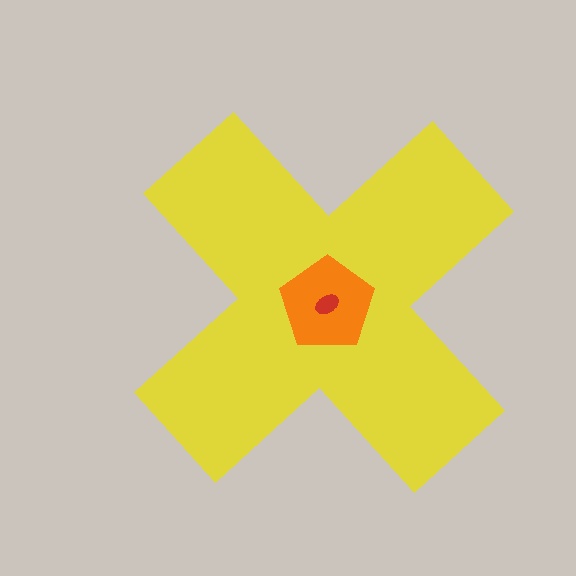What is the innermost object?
The red ellipse.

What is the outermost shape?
The yellow cross.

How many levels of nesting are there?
3.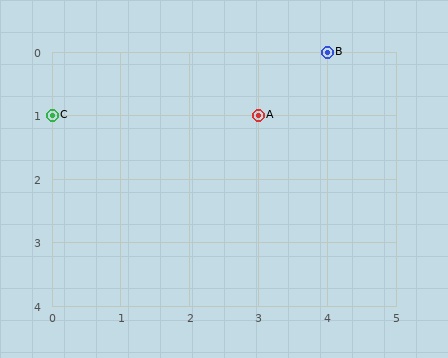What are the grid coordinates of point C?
Point C is at grid coordinates (0, 1).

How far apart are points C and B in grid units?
Points C and B are 4 columns and 1 row apart (about 4.1 grid units diagonally).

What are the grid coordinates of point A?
Point A is at grid coordinates (3, 1).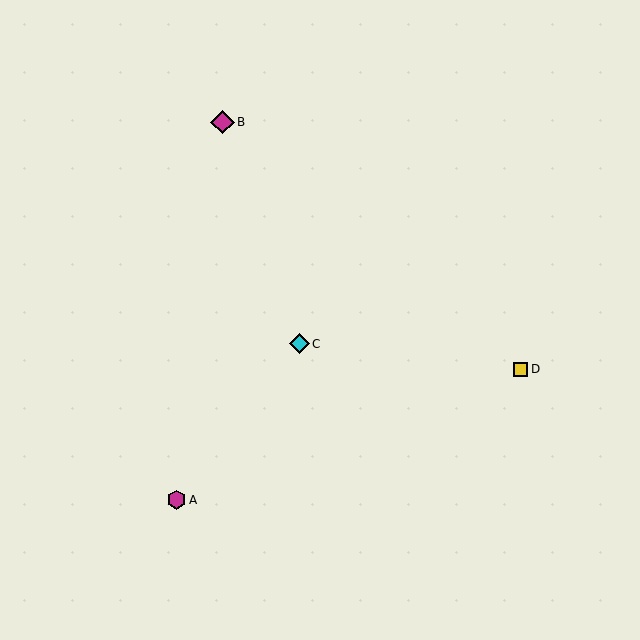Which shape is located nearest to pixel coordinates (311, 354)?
The cyan diamond (labeled C) at (299, 344) is nearest to that location.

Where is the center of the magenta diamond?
The center of the magenta diamond is at (223, 122).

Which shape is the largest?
The magenta diamond (labeled B) is the largest.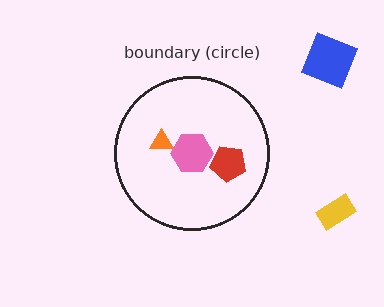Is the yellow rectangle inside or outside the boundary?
Outside.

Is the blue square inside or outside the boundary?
Outside.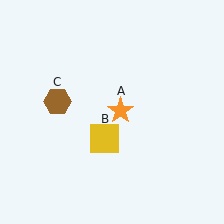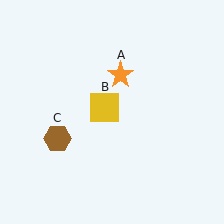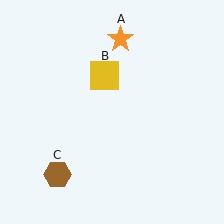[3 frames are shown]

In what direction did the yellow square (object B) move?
The yellow square (object B) moved up.